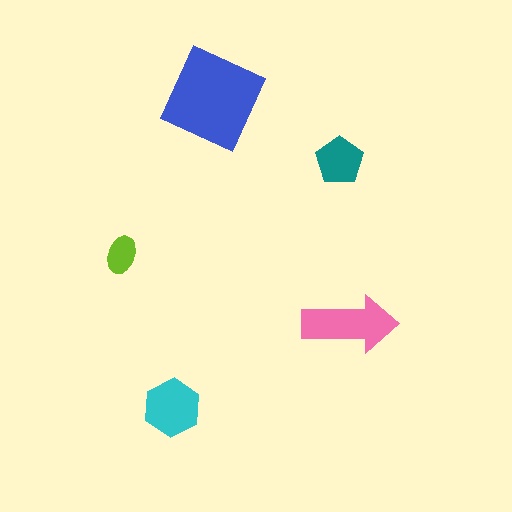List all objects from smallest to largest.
The lime ellipse, the teal pentagon, the cyan hexagon, the pink arrow, the blue diamond.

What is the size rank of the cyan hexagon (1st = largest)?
3rd.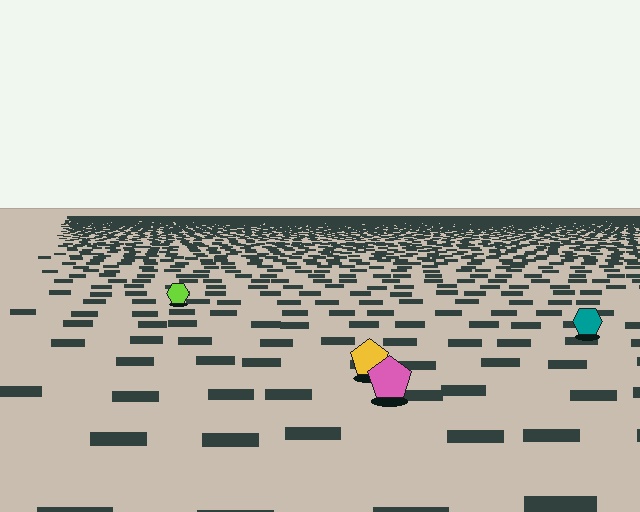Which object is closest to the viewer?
The pink pentagon is closest. The texture marks near it are larger and more spread out.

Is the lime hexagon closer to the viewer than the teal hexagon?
No. The teal hexagon is closer — you can tell from the texture gradient: the ground texture is coarser near it.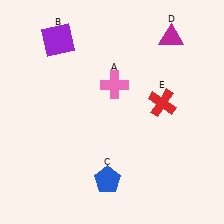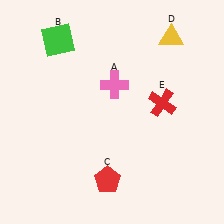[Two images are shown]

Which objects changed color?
B changed from purple to green. C changed from blue to red. D changed from magenta to yellow.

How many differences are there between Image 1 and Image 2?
There are 3 differences between the two images.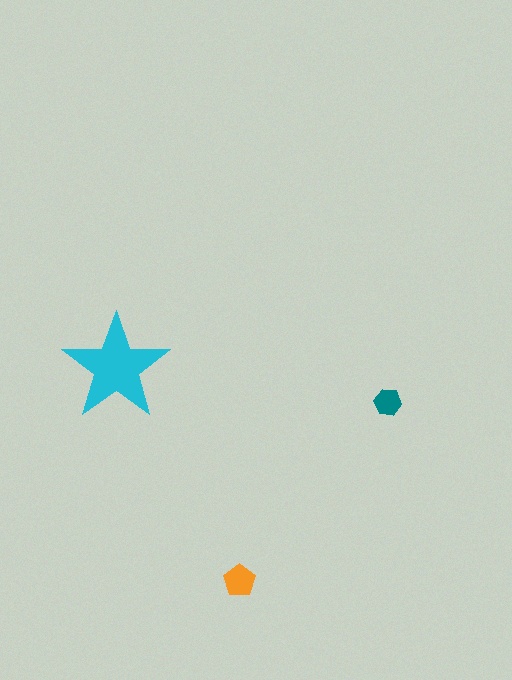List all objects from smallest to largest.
The teal hexagon, the orange pentagon, the cyan star.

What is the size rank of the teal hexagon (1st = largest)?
3rd.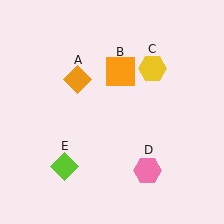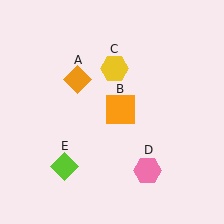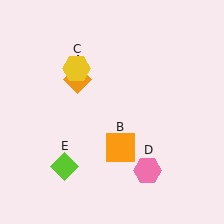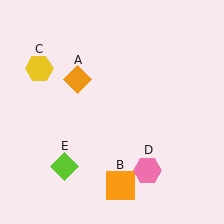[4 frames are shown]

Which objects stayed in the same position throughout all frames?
Orange diamond (object A) and pink hexagon (object D) and lime diamond (object E) remained stationary.